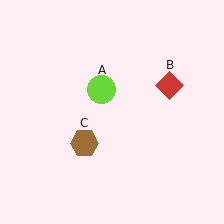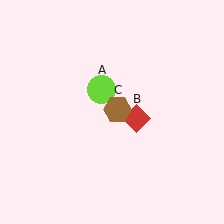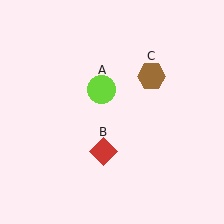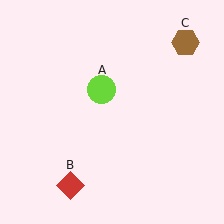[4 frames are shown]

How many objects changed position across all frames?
2 objects changed position: red diamond (object B), brown hexagon (object C).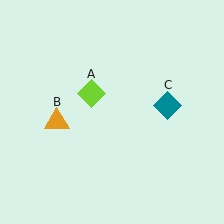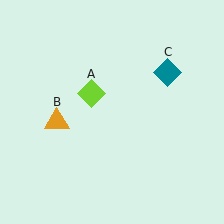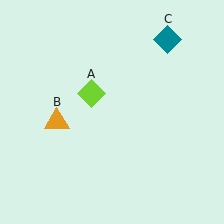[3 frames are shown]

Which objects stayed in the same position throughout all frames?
Lime diamond (object A) and orange triangle (object B) remained stationary.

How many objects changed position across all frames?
1 object changed position: teal diamond (object C).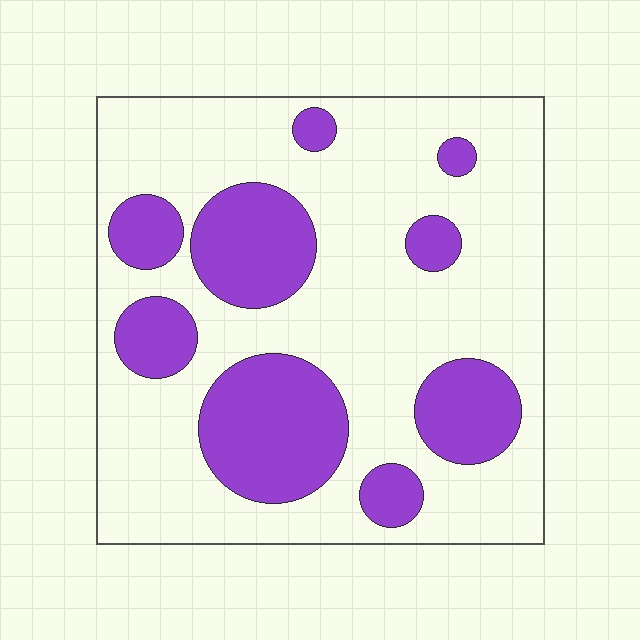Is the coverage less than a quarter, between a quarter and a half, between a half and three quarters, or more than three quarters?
Between a quarter and a half.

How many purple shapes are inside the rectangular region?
9.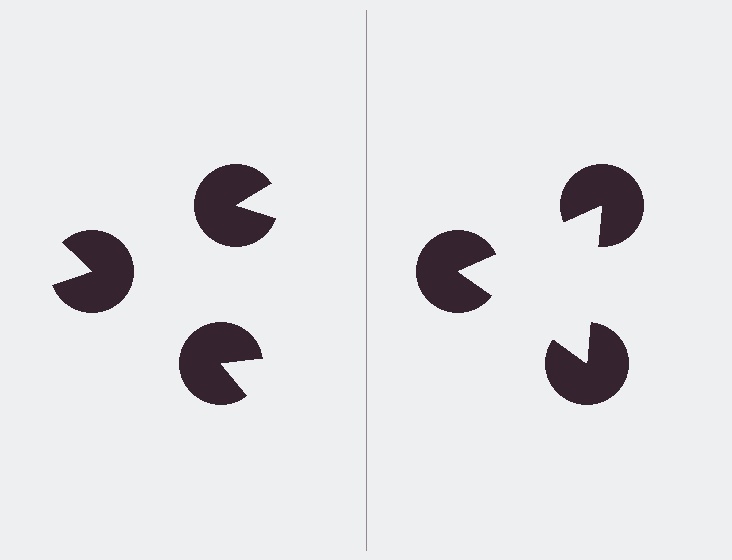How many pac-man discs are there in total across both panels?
6 — 3 on each side.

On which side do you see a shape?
An illusory triangle appears on the right side. On the left side the wedge cuts are rotated, so no coherent shape forms.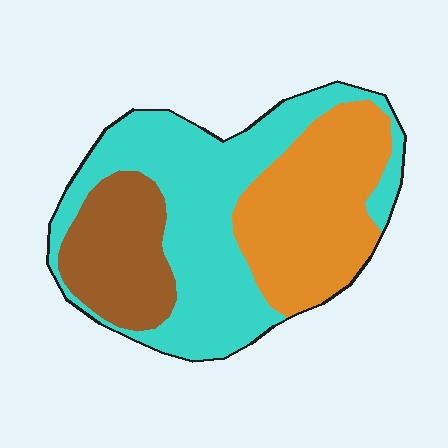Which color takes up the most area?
Cyan, at roughly 50%.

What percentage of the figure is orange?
Orange covers around 30% of the figure.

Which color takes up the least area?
Brown, at roughly 20%.